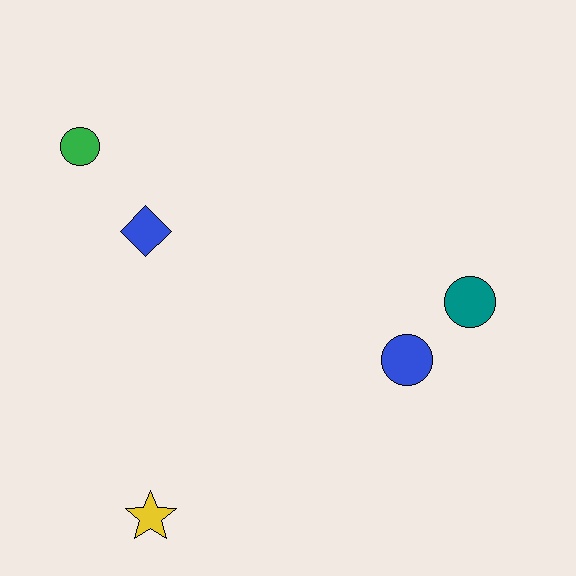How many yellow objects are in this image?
There is 1 yellow object.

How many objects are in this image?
There are 5 objects.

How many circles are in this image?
There are 3 circles.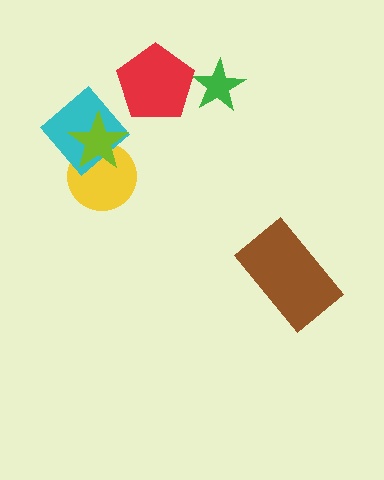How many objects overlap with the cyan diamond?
2 objects overlap with the cyan diamond.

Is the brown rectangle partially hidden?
No, no other shape covers it.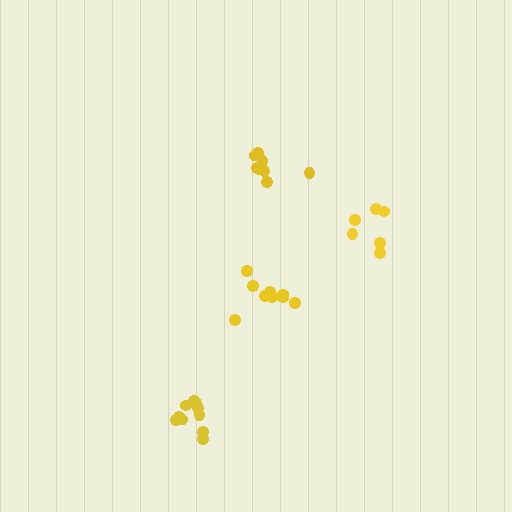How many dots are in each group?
Group 1: 6 dots, Group 2: 8 dots, Group 3: 9 dots, Group 4: 10 dots (33 total).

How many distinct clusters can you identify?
There are 4 distinct clusters.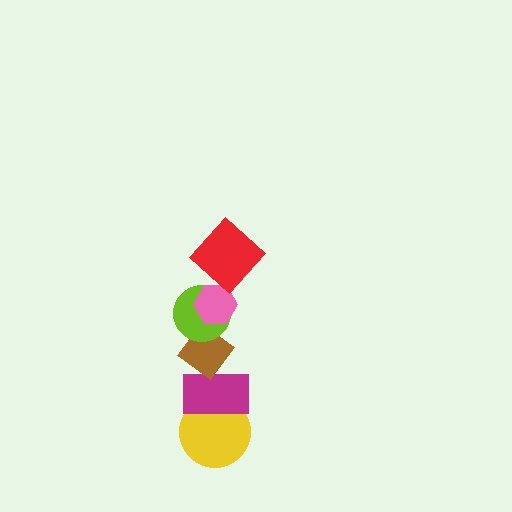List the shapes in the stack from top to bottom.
From top to bottom: the red diamond, the pink hexagon, the lime circle, the brown diamond, the magenta rectangle, the yellow circle.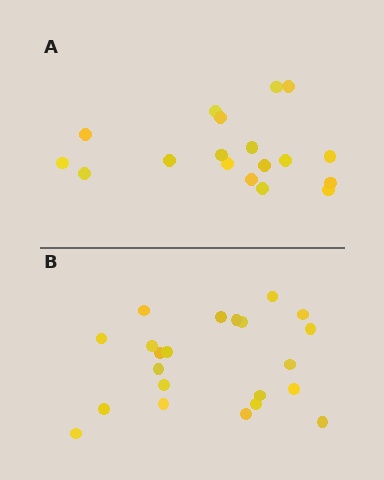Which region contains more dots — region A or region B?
Region B (the bottom region) has more dots.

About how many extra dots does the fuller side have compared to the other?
Region B has about 4 more dots than region A.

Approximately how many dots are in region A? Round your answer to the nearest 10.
About 20 dots. (The exact count is 18, which rounds to 20.)